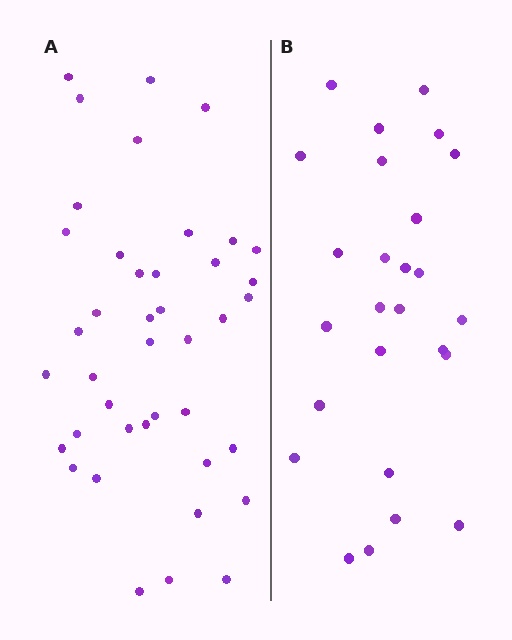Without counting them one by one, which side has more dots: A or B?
Region A (the left region) has more dots.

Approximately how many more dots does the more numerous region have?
Region A has approximately 15 more dots than region B.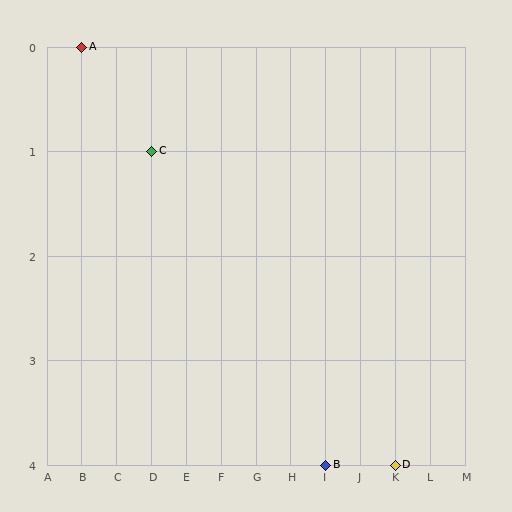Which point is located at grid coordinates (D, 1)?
Point C is at (D, 1).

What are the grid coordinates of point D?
Point D is at grid coordinates (K, 4).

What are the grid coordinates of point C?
Point C is at grid coordinates (D, 1).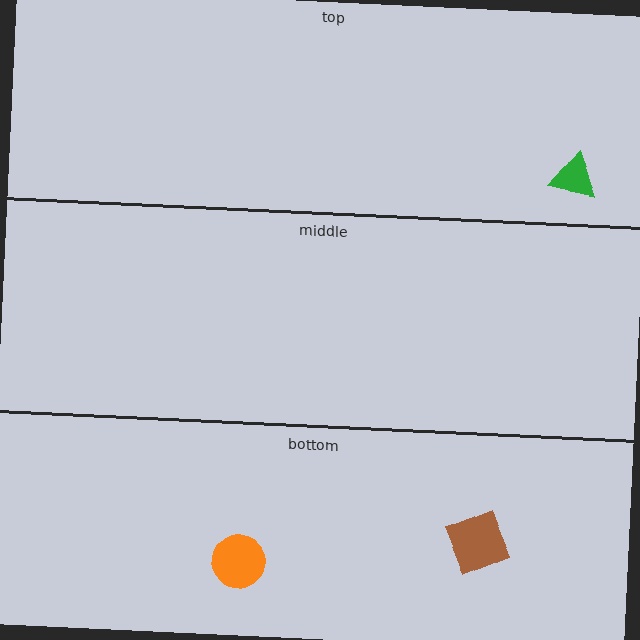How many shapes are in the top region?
1.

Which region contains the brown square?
The bottom region.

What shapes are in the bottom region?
The orange circle, the brown square.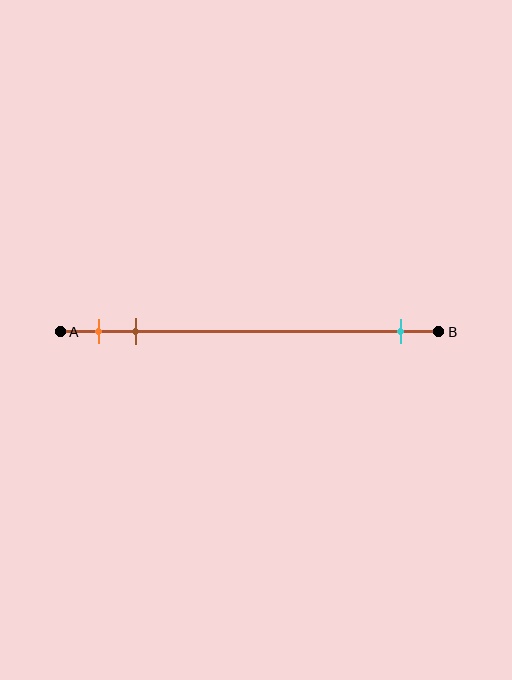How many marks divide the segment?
There are 3 marks dividing the segment.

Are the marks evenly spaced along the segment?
No, the marks are not evenly spaced.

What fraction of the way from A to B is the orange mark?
The orange mark is approximately 10% (0.1) of the way from A to B.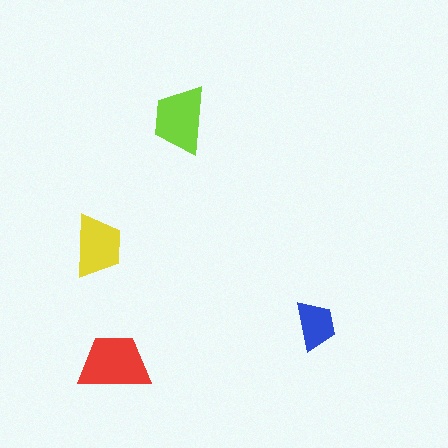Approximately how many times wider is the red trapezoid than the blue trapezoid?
About 1.5 times wider.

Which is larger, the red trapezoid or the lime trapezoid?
The red one.